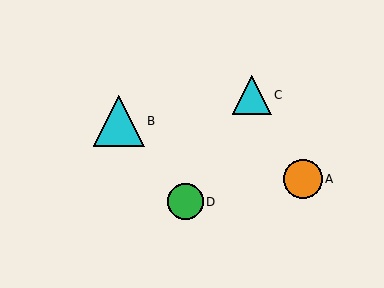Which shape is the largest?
The cyan triangle (labeled B) is the largest.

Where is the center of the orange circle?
The center of the orange circle is at (303, 179).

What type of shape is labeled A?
Shape A is an orange circle.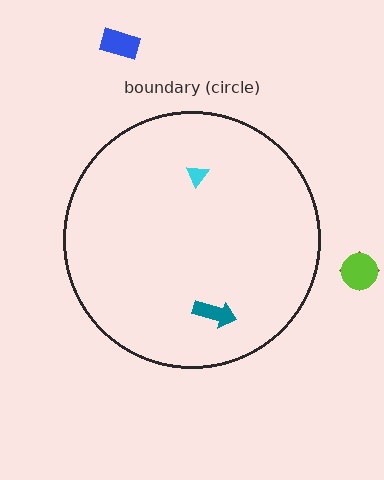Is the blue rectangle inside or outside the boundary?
Outside.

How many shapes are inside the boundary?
2 inside, 3 outside.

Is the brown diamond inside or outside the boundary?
Outside.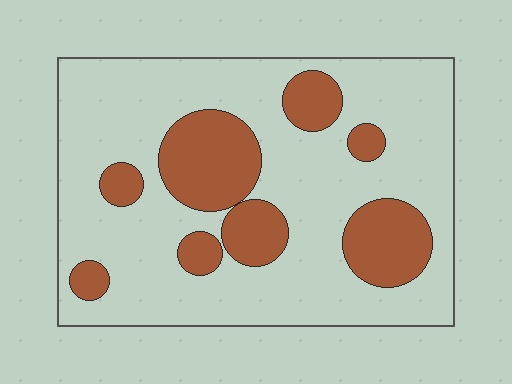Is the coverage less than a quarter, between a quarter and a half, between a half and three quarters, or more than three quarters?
Between a quarter and a half.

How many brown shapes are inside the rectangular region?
8.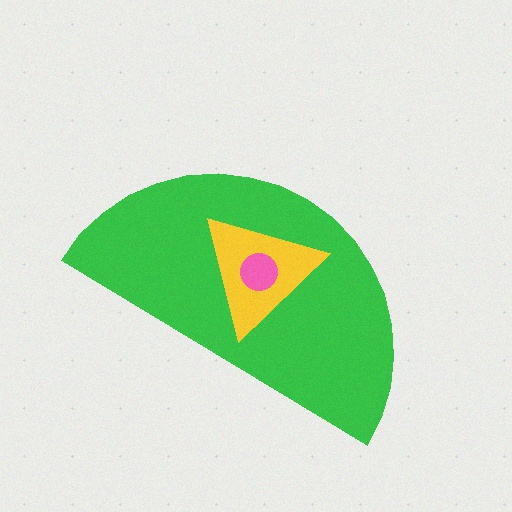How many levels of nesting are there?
3.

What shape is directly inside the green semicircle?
The yellow triangle.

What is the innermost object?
The pink circle.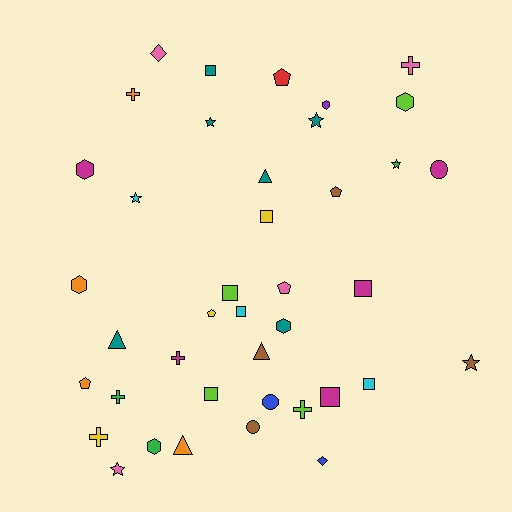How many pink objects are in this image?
There are 4 pink objects.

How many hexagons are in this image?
There are 6 hexagons.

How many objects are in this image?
There are 40 objects.